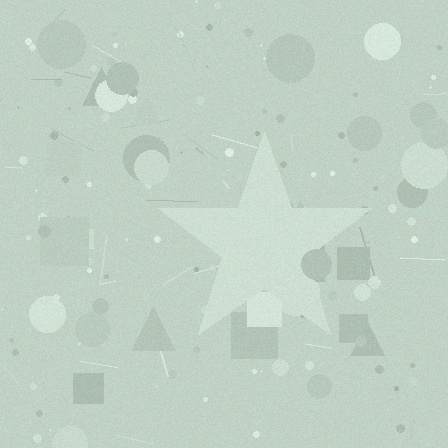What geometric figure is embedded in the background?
A star is embedded in the background.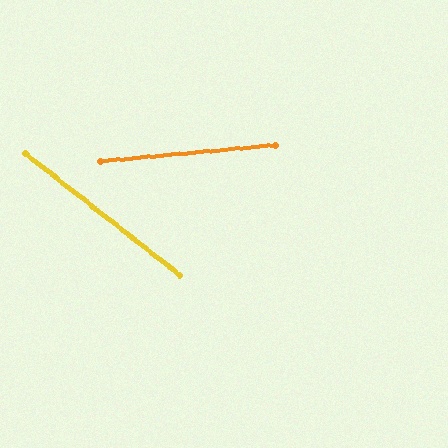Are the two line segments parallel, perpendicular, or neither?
Neither parallel nor perpendicular — they differ by about 43°.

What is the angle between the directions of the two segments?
Approximately 43 degrees.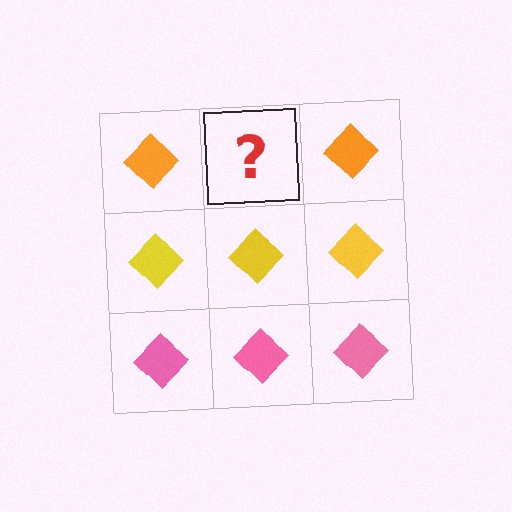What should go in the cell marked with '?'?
The missing cell should contain an orange diamond.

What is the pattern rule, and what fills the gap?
The rule is that each row has a consistent color. The gap should be filled with an orange diamond.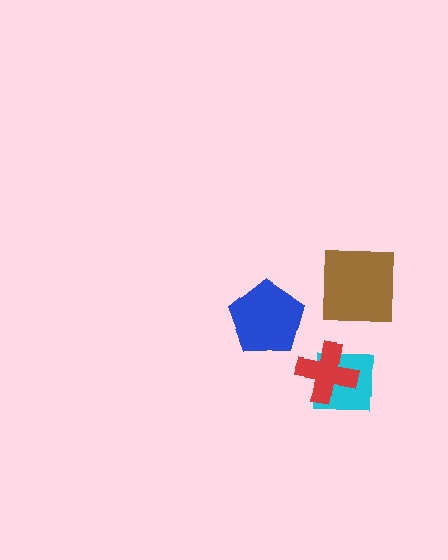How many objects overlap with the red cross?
1 object overlaps with the red cross.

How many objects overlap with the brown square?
0 objects overlap with the brown square.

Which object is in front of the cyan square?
The red cross is in front of the cyan square.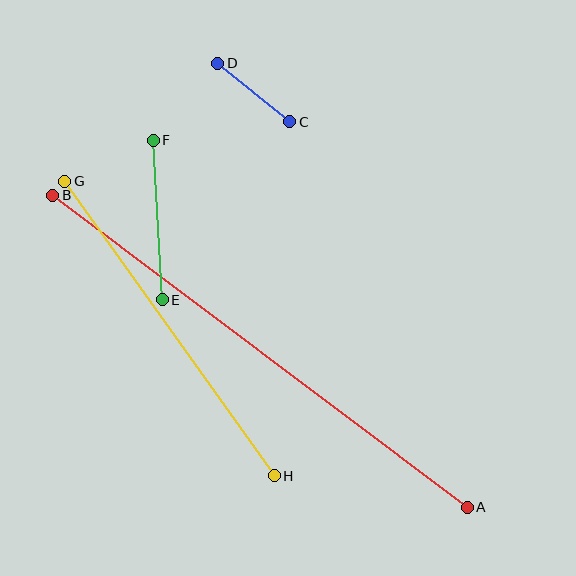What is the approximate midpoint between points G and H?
The midpoint is at approximately (170, 328) pixels.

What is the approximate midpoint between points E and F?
The midpoint is at approximately (158, 220) pixels.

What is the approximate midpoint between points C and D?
The midpoint is at approximately (254, 92) pixels.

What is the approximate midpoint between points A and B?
The midpoint is at approximately (260, 351) pixels.